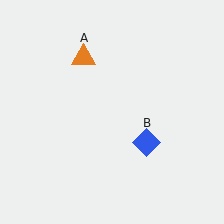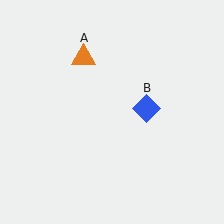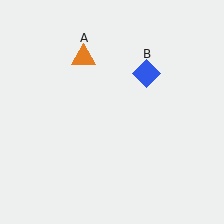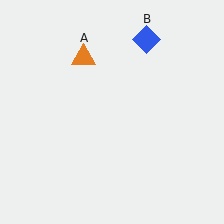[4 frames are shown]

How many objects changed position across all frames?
1 object changed position: blue diamond (object B).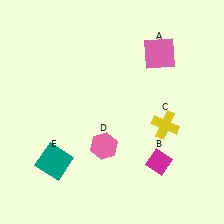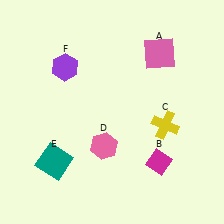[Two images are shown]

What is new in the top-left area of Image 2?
A purple hexagon (F) was added in the top-left area of Image 2.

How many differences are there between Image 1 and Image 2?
There is 1 difference between the two images.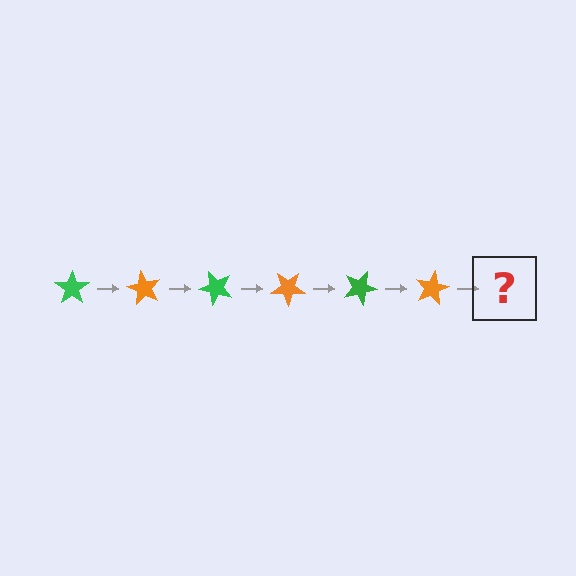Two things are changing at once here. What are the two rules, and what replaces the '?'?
The two rules are that it rotates 60 degrees each step and the color cycles through green and orange. The '?' should be a green star, rotated 360 degrees from the start.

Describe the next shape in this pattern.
It should be a green star, rotated 360 degrees from the start.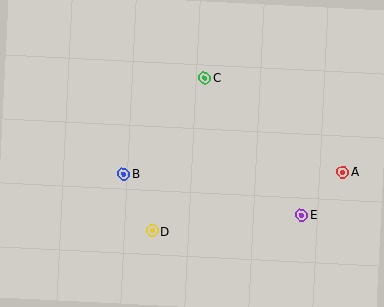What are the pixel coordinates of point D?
Point D is at (152, 231).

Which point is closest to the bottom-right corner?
Point E is closest to the bottom-right corner.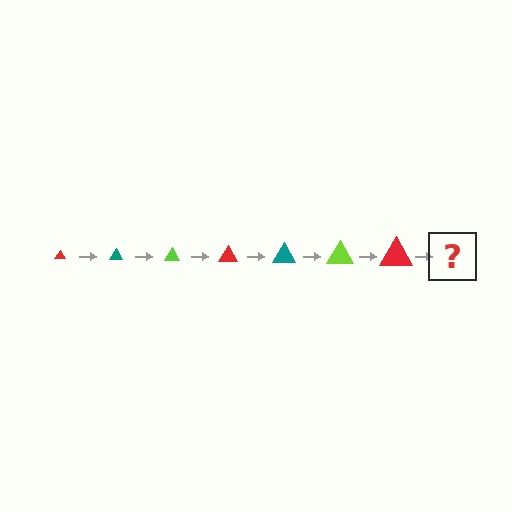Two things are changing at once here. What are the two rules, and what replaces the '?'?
The two rules are that the triangle grows larger each step and the color cycles through red, teal, and lime. The '?' should be a teal triangle, larger than the previous one.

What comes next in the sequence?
The next element should be a teal triangle, larger than the previous one.